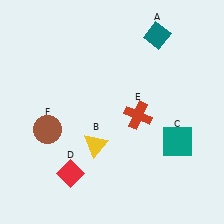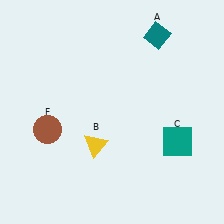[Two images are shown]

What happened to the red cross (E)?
The red cross (E) was removed in Image 2. It was in the bottom-right area of Image 1.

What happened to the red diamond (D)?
The red diamond (D) was removed in Image 2. It was in the bottom-left area of Image 1.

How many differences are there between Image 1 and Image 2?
There are 2 differences between the two images.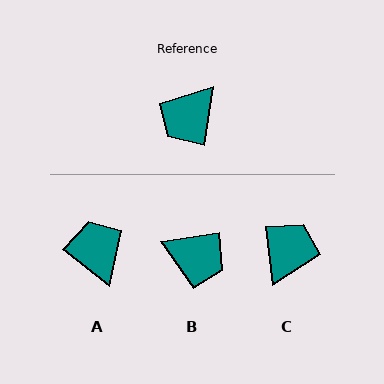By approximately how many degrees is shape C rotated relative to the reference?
Approximately 164 degrees clockwise.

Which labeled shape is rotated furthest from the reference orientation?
C, about 164 degrees away.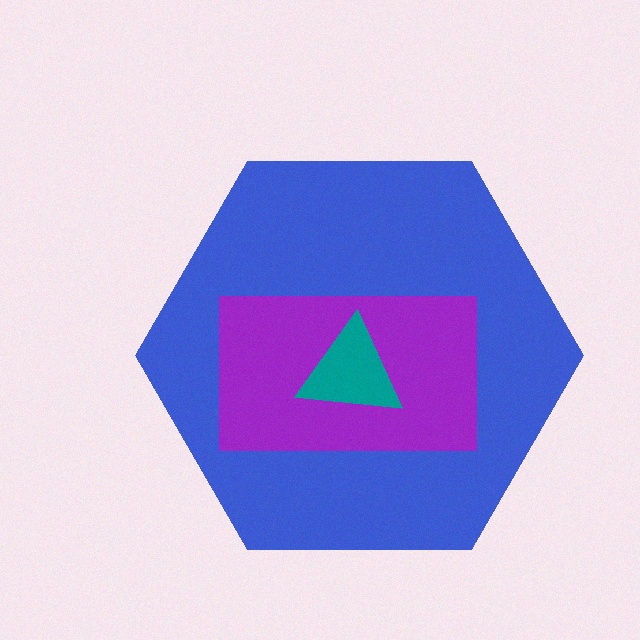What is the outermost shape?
The blue hexagon.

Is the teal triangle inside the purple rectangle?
Yes.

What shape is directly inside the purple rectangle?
The teal triangle.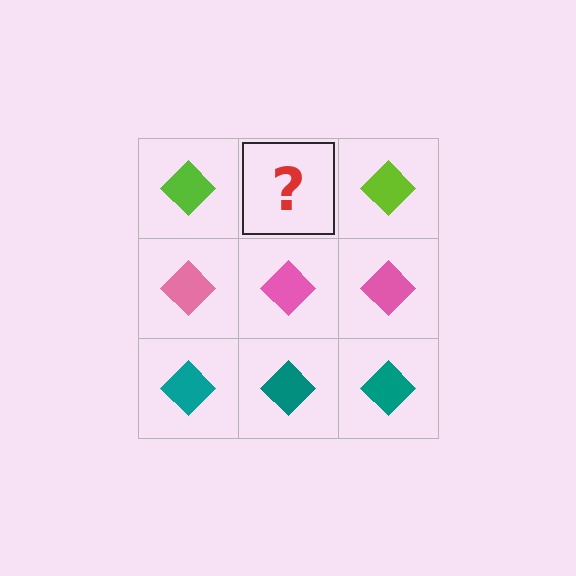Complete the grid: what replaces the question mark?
The question mark should be replaced with a lime diamond.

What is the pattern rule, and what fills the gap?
The rule is that each row has a consistent color. The gap should be filled with a lime diamond.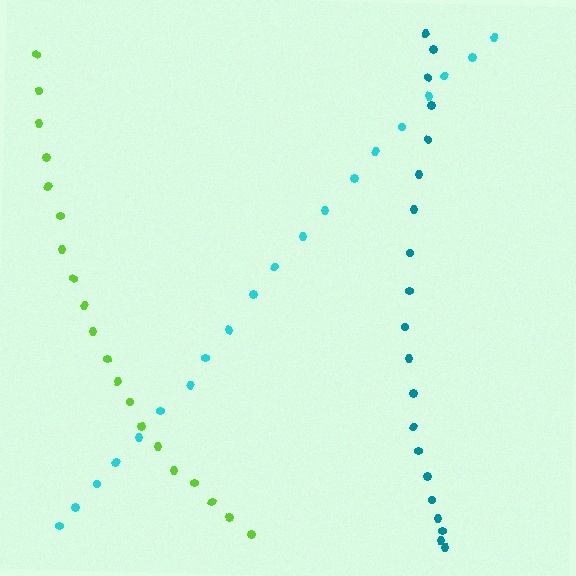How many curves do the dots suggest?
There are 3 distinct paths.